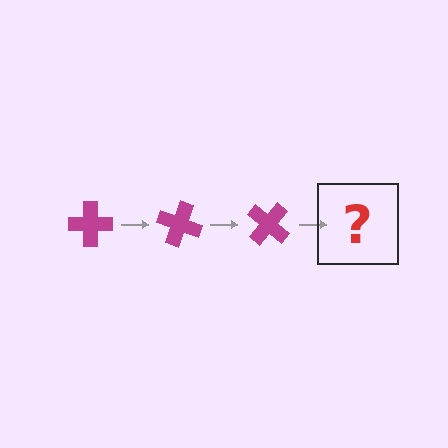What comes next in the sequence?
The next element should be a magenta cross rotated 60 degrees.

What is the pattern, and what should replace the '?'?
The pattern is that the cross rotates 20 degrees each step. The '?' should be a magenta cross rotated 60 degrees.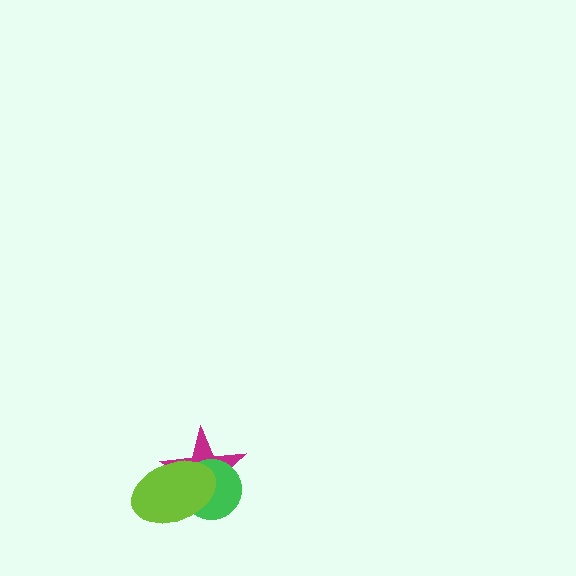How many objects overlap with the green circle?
2 objects overlap with the green circle.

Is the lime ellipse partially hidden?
No, no other shape covers it.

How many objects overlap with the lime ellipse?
2 objects overlap with the lime ellipse.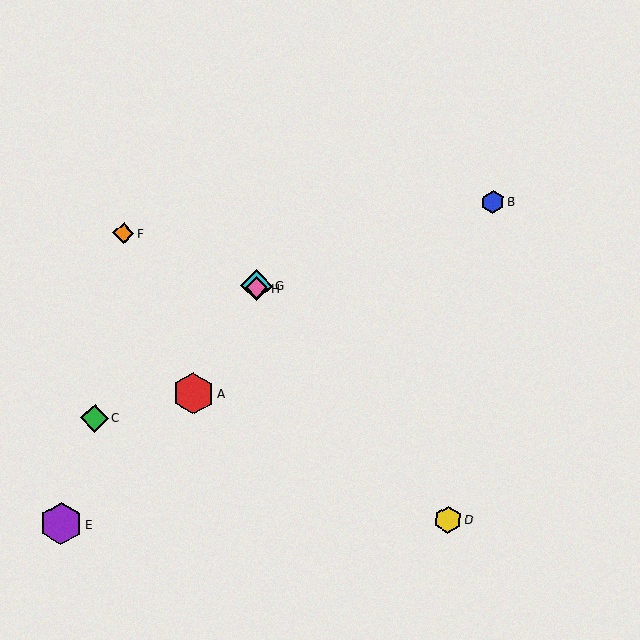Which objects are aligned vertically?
Objects G, H are aligned vertically.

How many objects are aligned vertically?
2 objects (G, H) are aligned vertically.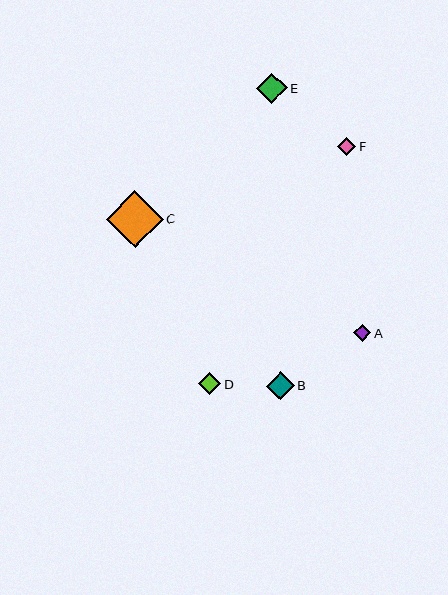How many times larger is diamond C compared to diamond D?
Diamond C is approximately 2.5 times the size of diamond D.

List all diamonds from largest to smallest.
From largest to smallest: C, E, B, D, F, A.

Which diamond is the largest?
Diamond C is the largest with a size of approximately 57 pixels.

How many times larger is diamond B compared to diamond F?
Diamond B is approximately 1.6 times the size of diamond F.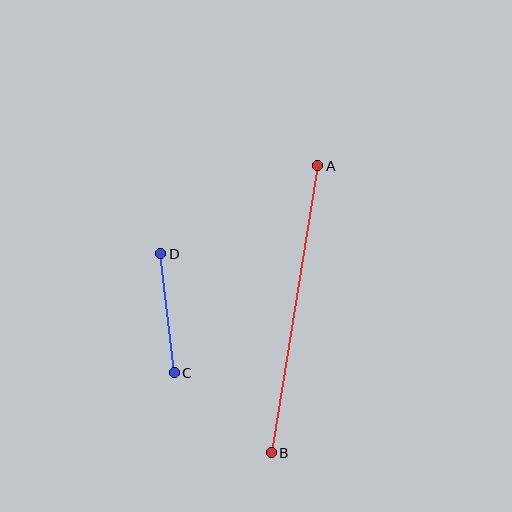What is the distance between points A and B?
The distance is approximately 291 pixels.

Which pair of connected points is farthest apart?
Points A and B are farthest apart.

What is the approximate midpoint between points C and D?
The midpoint is at approximately (168, 313) pixels.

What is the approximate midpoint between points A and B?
The midpoint is at approximately (294, 309) pixels.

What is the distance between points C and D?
The distance is approximately 120 pixels.